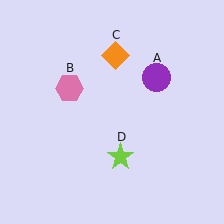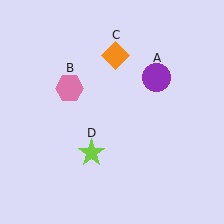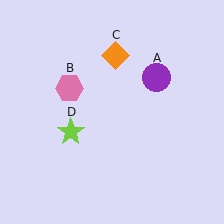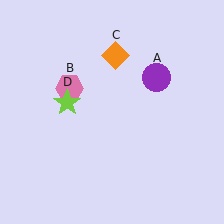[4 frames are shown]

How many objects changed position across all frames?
1 object changed position: lime star (object D).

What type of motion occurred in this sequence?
The lime star (object D) rotated clockwise around the center of the scene.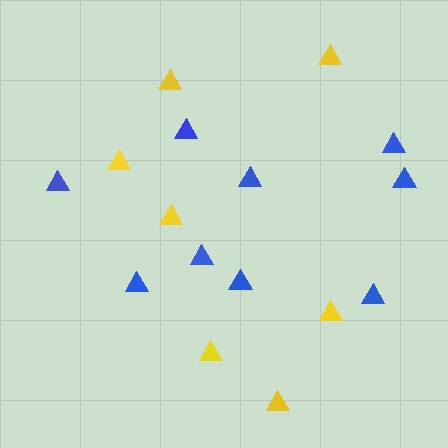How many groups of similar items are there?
There are 2 groups: one group of blue triangles (9) and one group of yellow triangles (7).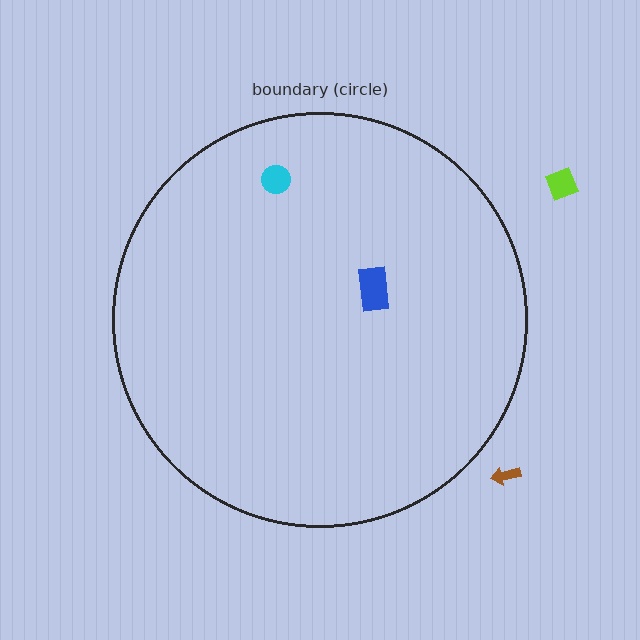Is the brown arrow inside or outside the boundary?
Outside.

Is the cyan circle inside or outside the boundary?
Inside.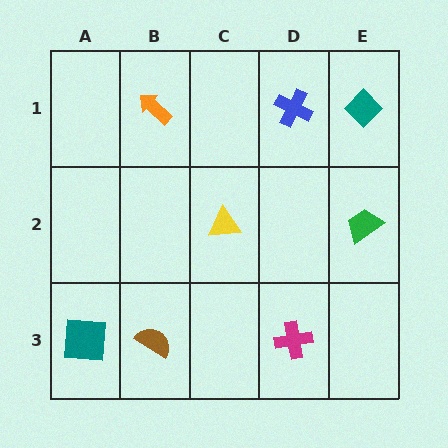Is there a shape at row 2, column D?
No, that cell is empty.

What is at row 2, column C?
A yellow triangle.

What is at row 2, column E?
A green trapezoid.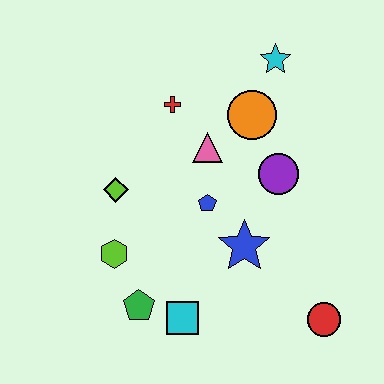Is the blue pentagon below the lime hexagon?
No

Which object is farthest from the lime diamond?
The red circle is farthest from the lime diamond.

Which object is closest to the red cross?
The pink triangle is closest to the red cross.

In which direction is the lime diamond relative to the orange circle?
The lime diamond is to the left of the orange circle.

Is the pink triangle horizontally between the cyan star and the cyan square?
Yes